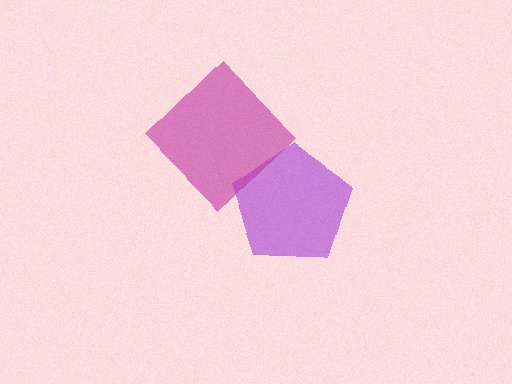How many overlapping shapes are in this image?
There are 2 overlapping shapes in the image.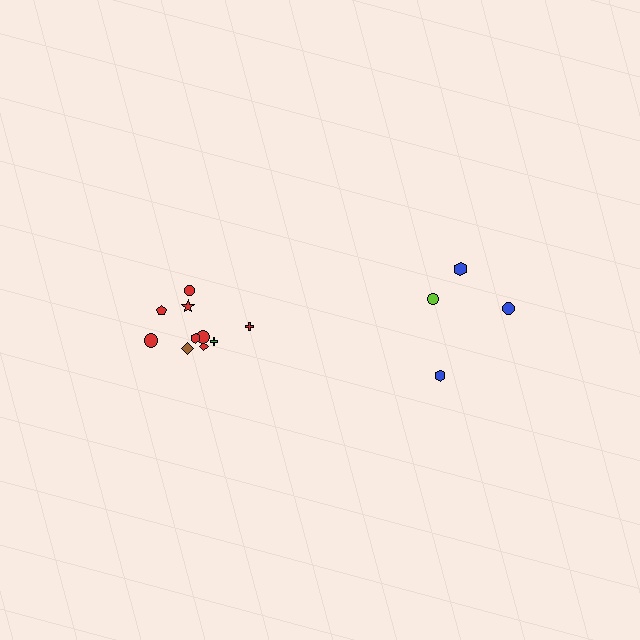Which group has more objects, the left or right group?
The left group.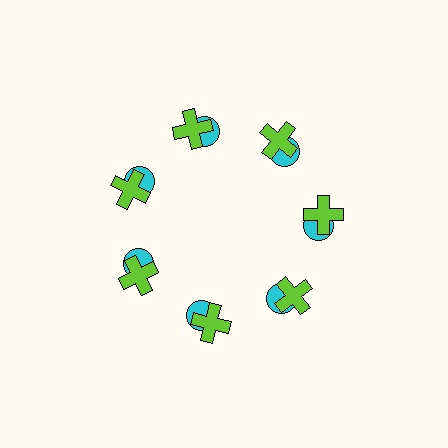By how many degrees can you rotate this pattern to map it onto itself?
The pattern maps onto itself every 51 degrees of rotation.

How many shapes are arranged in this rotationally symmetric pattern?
There are 14 shapes, arranged in 7 groups of 2.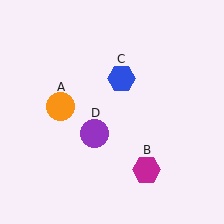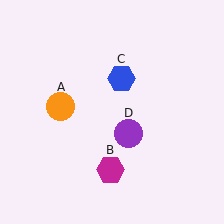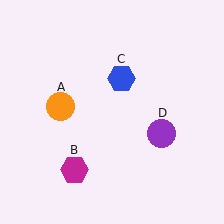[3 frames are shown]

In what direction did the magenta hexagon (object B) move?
The magenta hexagon (object B) moved left.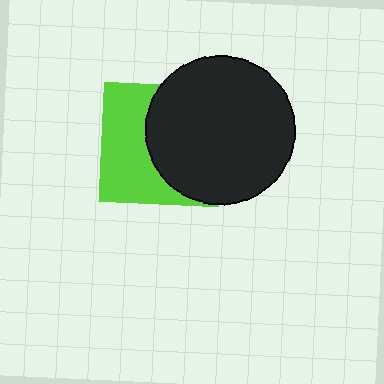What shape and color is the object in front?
The object in front is a black circle.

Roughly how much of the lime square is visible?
About half of it is visible (roughly 46%).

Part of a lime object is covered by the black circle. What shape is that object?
It is a square.